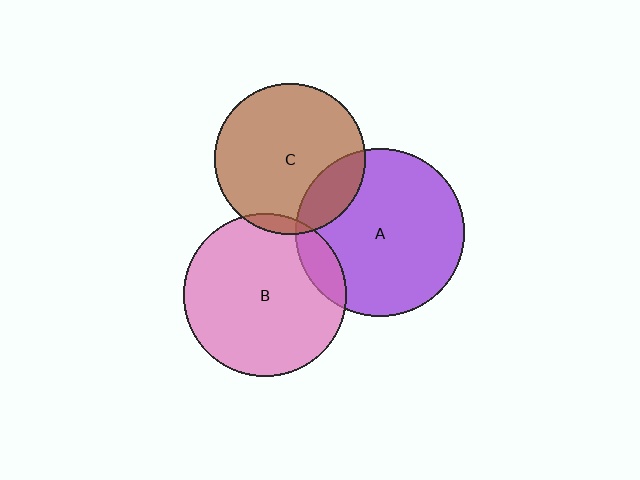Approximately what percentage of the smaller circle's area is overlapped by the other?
Approximately 20%.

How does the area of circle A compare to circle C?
Approximately 1.2 times.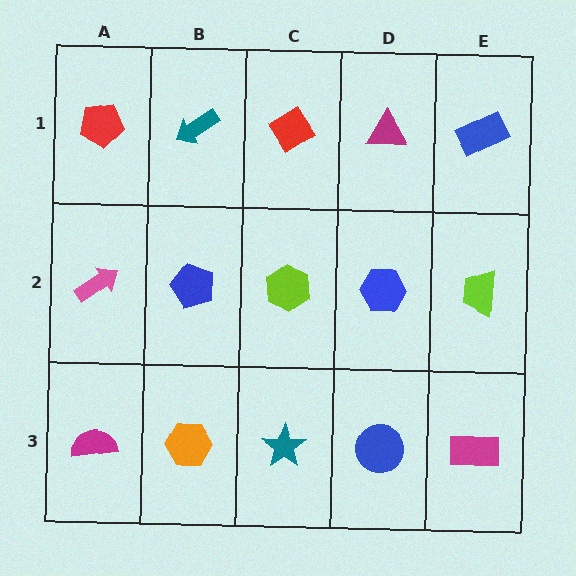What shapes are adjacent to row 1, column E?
A lime trapezoid (row 2, column E), a magenta triangle (row 1, column D).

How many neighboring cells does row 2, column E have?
3.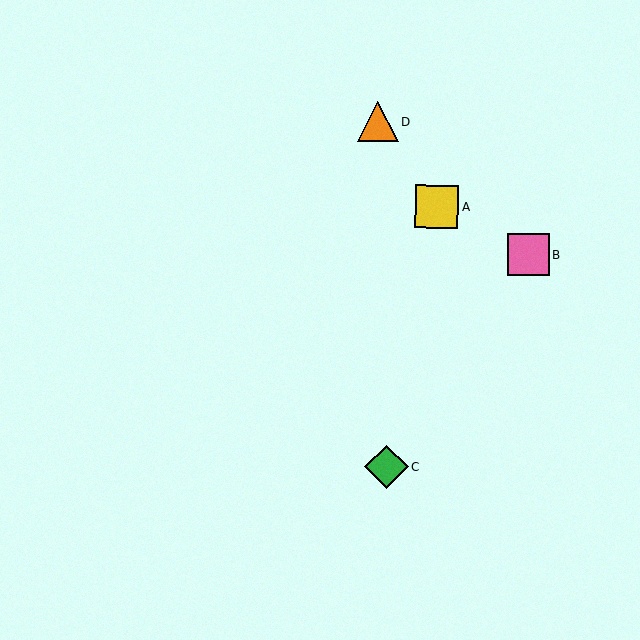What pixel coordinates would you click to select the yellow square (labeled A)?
Click at (437, 207) to select the yellow square A.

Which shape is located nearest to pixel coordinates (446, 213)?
The yellow square (labeled A) at (437, 207) is nearest to that location.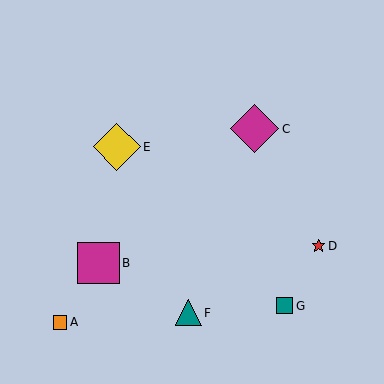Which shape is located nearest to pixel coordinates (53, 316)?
The orange square (labeled A) at (60, 322) is nearest to that location.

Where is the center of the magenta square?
The center of the magenta square is at (99, 263).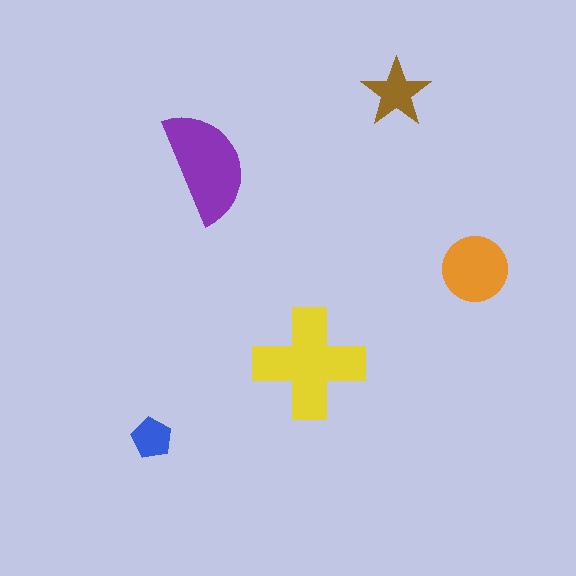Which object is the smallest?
The blue pentagon.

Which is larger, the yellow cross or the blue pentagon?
The yellow cross.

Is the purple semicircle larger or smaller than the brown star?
Larger.